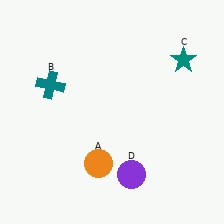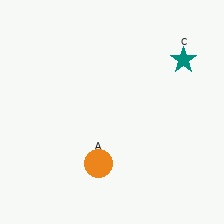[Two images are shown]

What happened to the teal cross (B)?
The teal cross (B) was removed in Image 2. It was in the top-left area of Image 1.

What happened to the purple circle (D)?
The purple circle (D) was removed in Image 2. It was in the bottom-right area of Image 1.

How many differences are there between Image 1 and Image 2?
There are 2 differences between the two images.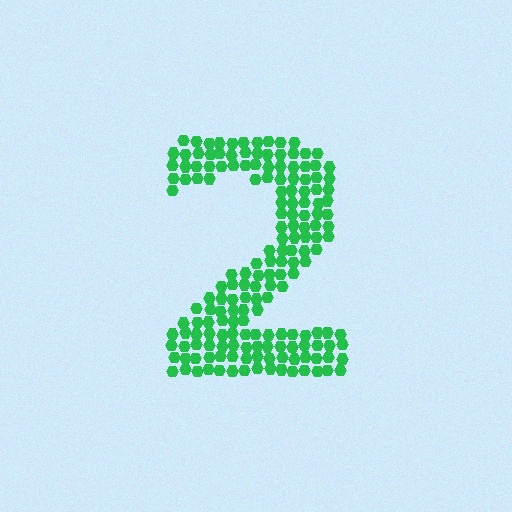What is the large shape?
The large shape is the digit 2.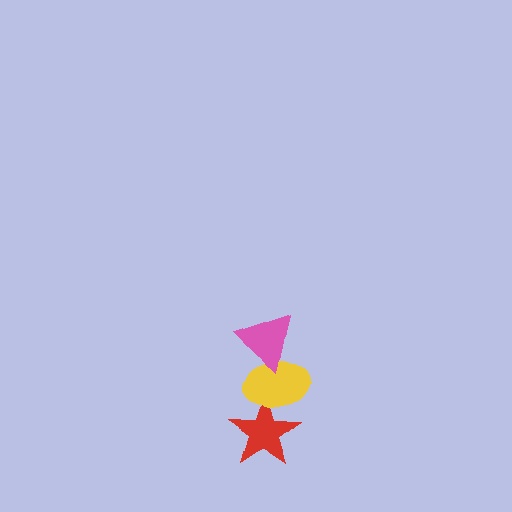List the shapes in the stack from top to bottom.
From top to bottom: the pink triangle, the yellow ellipse, the red star.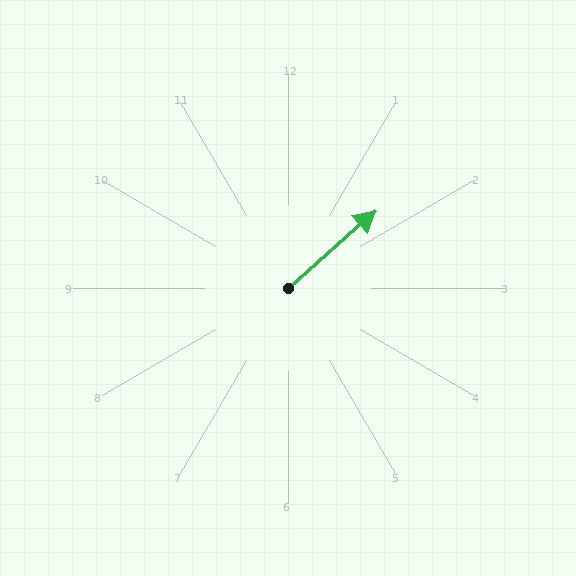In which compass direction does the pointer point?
Northeast.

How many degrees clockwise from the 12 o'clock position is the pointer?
Approximately 48 degrees.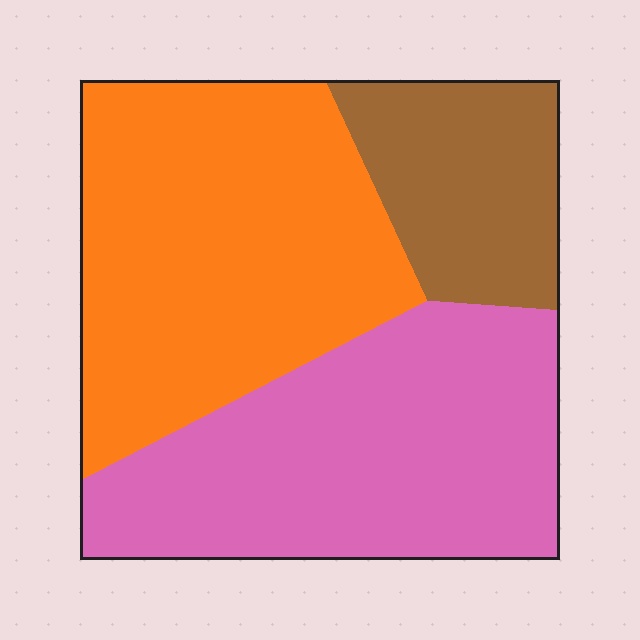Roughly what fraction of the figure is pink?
Pink takes up about two fifths (2/5) of the figure.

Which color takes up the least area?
Brown, at roughly 20%.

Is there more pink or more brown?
Pink.